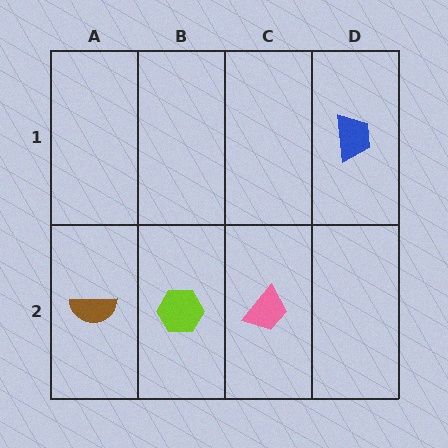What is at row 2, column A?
A brown semicircle.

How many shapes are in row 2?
3 shapes.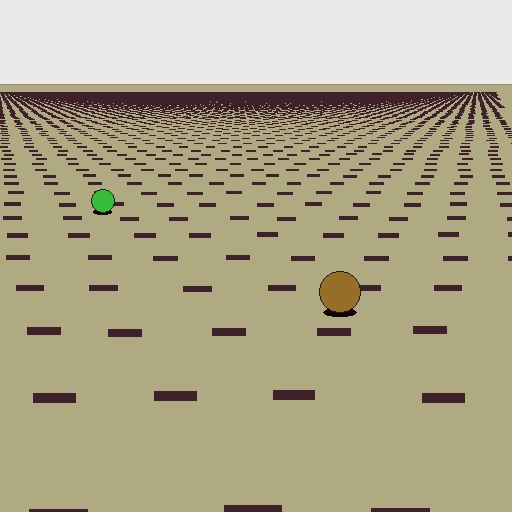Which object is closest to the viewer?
The brown circle is closest. The texture marks near it are larger and more spread out.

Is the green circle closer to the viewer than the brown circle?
No. The brown circle is closer — you can tell from the texture gradient: the ground texture is coarser near it.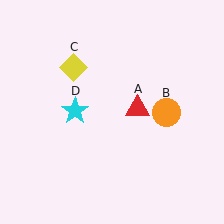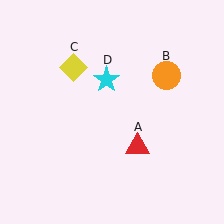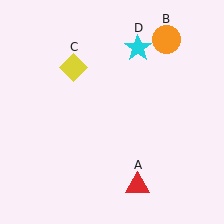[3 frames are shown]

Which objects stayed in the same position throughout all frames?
Yellow diamond (object C) remained stationary.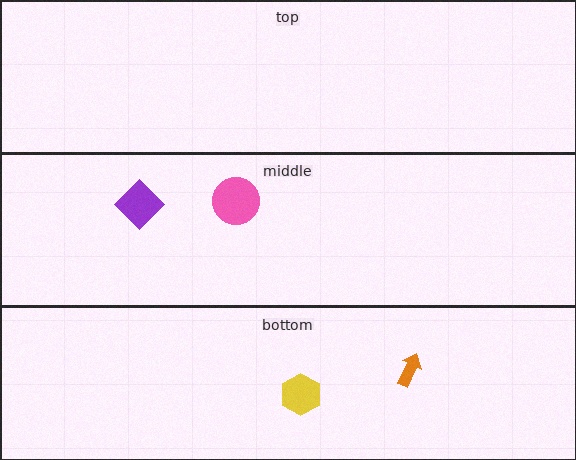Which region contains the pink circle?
The middle region.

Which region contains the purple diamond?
The middle region.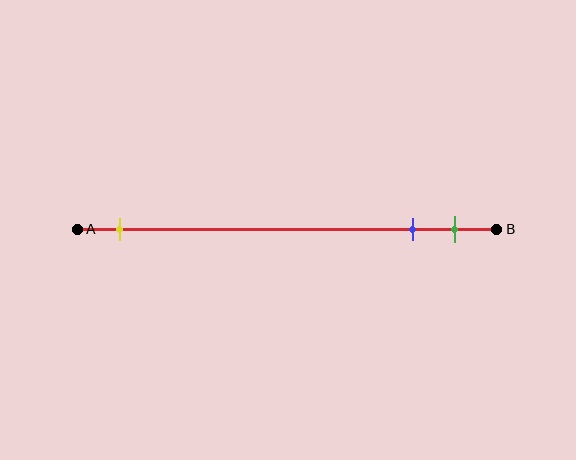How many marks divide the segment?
There are 3 marks dividing the segment.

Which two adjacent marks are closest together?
The blue and green marks are the closest adjacent pair.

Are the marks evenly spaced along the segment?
No, the marks are not evenly spaced.